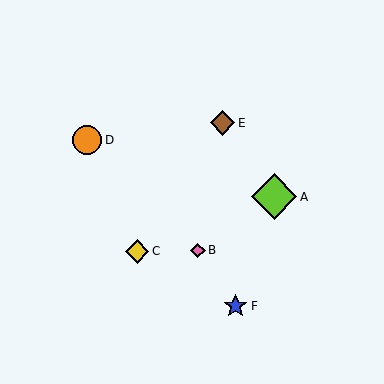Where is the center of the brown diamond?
The center of the brown diamond is at (222, 123).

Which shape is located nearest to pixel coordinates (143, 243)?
The yellow diamond (labeled C) at (137, 251) is nearest to that location.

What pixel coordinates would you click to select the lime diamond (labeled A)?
Click at (274, 197) to select the lime diamond A.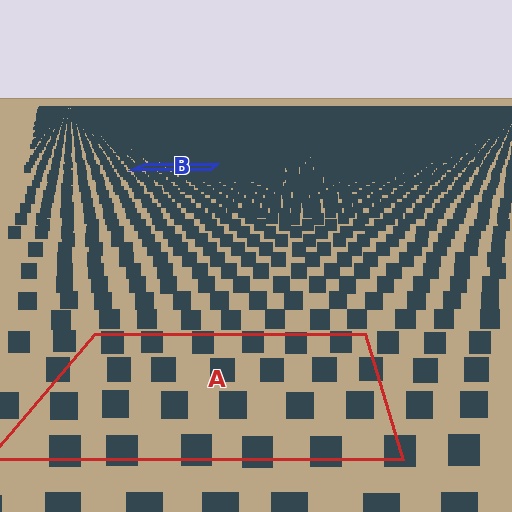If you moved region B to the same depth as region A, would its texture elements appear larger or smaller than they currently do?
They would appear larger. At a closer depth, the same texture elements are projected at a bigger on-screen size.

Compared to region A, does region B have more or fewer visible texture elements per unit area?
Region B has more texture elements per unit area — they are packed more densely because it is farther away.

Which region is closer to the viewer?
Region A is closer. The texture elements there are larger and more spread out.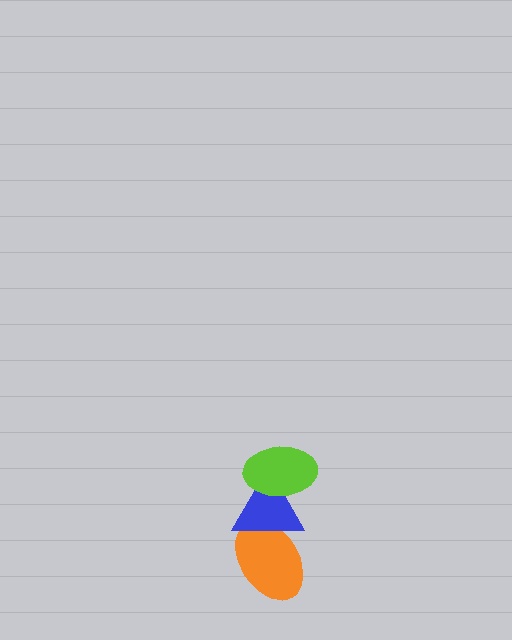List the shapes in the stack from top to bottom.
From top to bottom: the lime ellipse, the blue triangle, the orange ellipse.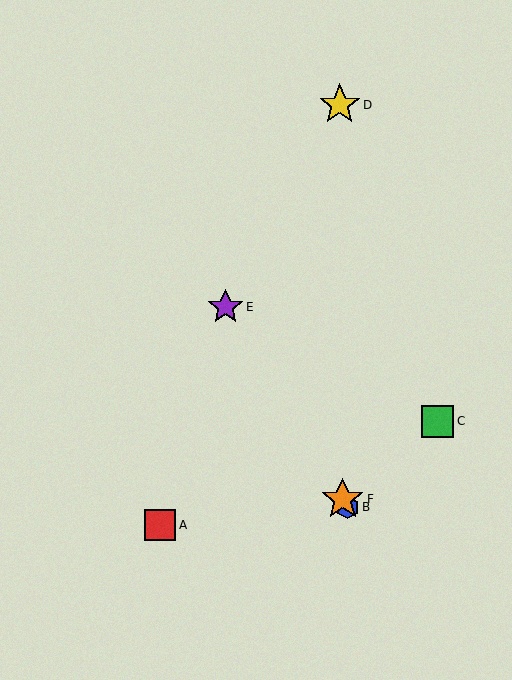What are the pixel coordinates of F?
Object F is at (343, 499).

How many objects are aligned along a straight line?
3 objects (B, E, F) are aligned along a straight line.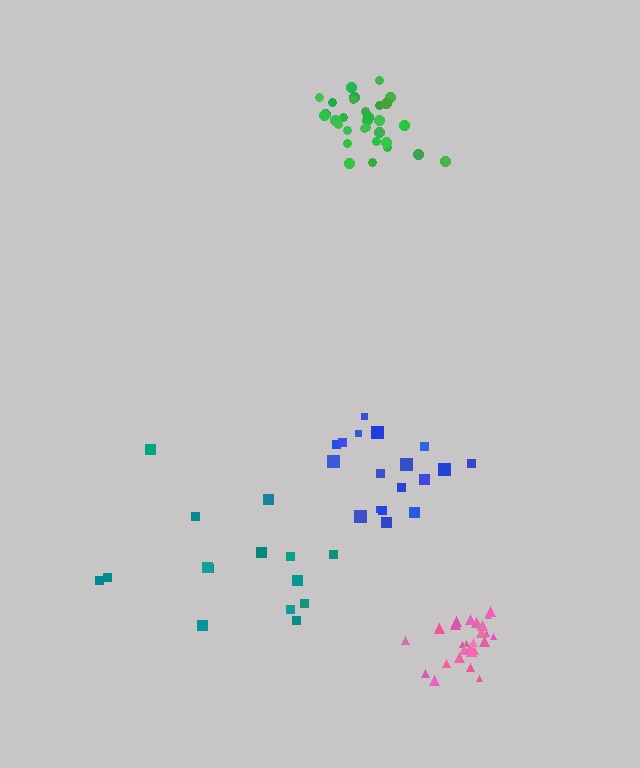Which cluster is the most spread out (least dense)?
Teal.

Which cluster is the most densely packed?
Green.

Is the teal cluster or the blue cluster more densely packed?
Blue.